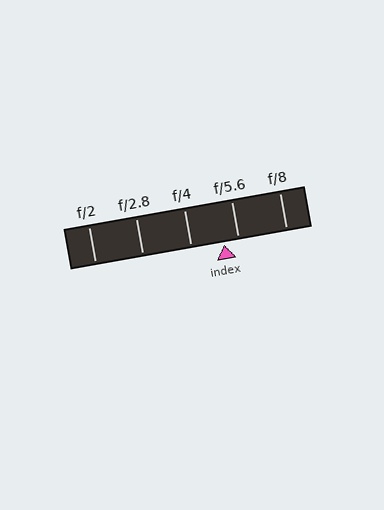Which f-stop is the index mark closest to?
The index mark is closest to f/5.6.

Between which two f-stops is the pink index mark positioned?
The index mark is between f/4 and f/5.6.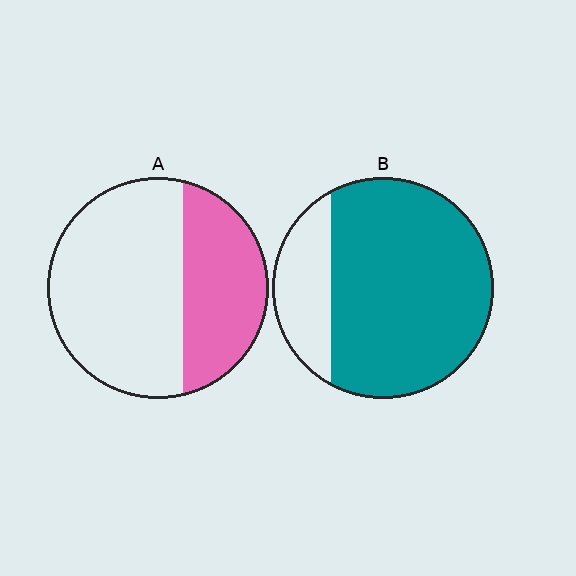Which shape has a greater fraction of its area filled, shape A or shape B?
Shape B.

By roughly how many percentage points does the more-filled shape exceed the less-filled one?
By roughly 45 percentage points (B over A).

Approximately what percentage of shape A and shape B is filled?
A is approximately 35% and B is approximately 80%.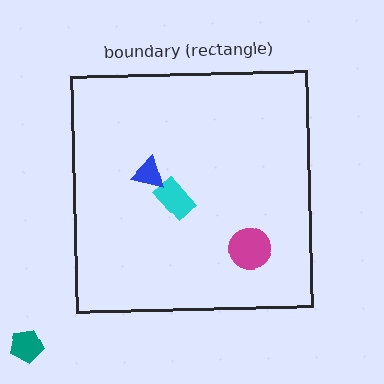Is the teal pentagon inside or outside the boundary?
Outside.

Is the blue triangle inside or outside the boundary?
Inside.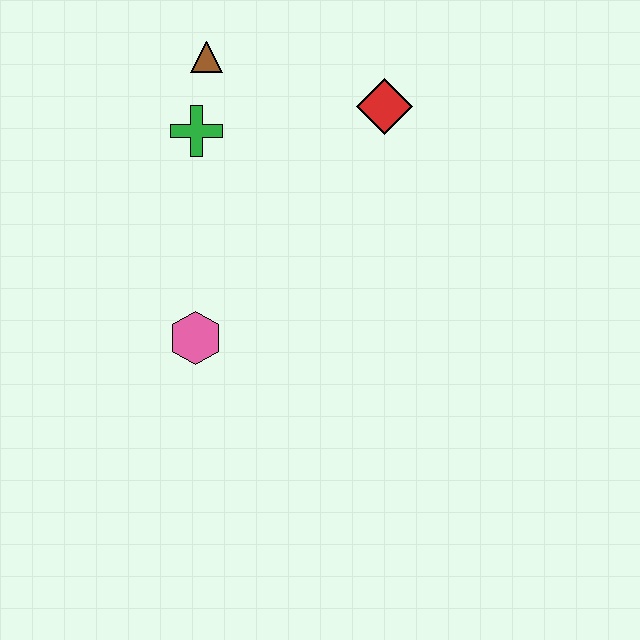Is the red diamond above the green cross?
Yes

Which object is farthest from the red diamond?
The pink hexagon is farthest from the red diamond.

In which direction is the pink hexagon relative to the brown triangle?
The pink hexagon is below the brown triangle.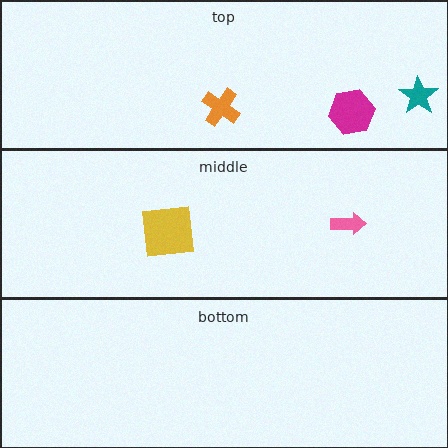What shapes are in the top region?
The orange cross, the teal star, the magenta hexagon.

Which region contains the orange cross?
The top region.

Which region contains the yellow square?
The middle region.